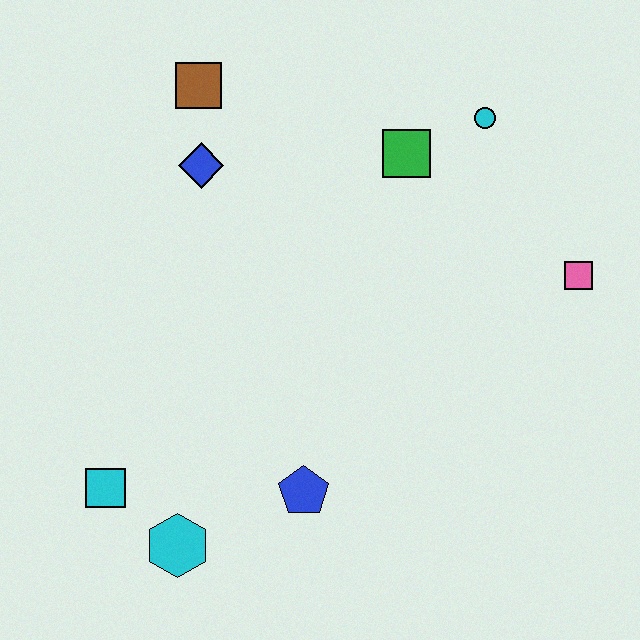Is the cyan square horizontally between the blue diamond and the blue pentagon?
No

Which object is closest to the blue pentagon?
The cyan hexagon is closest to the blue pentagon.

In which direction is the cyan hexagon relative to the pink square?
The cyan hexagon is to the left of the pink square.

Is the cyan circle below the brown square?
Yes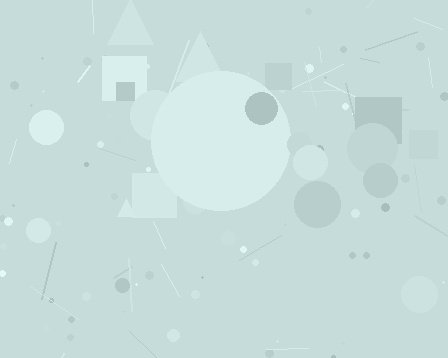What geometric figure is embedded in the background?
A circle is embedded in the background.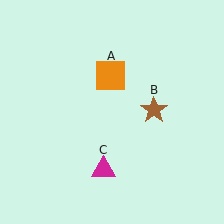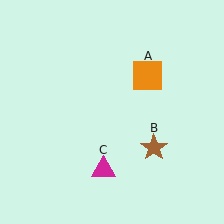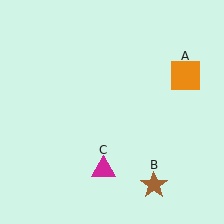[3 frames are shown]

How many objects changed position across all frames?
2 objects changed position: orange square (object A), brown star (object B).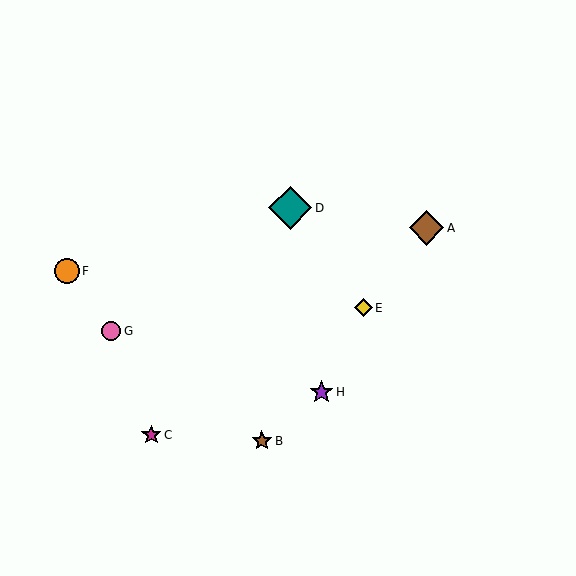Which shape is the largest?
The teal diamond (labeled D) is the largest.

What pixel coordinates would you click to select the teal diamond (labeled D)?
Click at (290, 208) to select the teal diamond D.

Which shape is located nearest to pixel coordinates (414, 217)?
The brown diamond (labeled A) at (427, 228) is nearest to that location.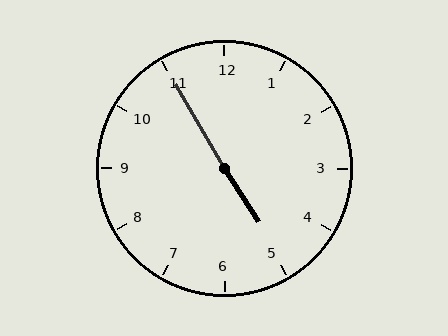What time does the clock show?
4:55.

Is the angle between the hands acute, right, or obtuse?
It is obtuse.